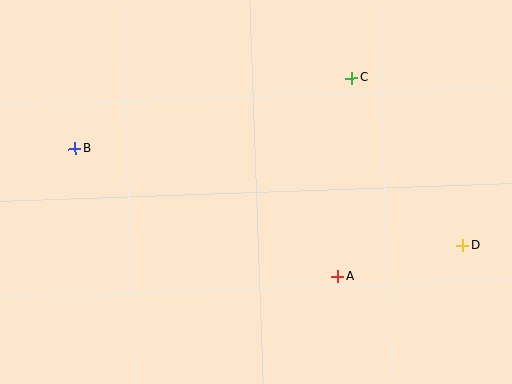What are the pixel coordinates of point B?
Point B is at (75, 149).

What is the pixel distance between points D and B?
The distance between D and B is 400 pixels.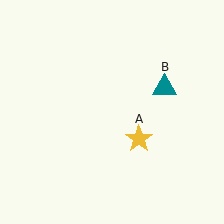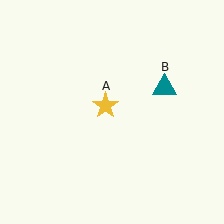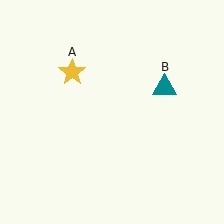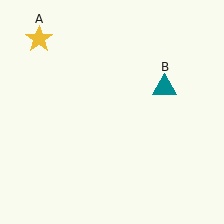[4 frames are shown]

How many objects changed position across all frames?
1 object changed position: yellow star (object A).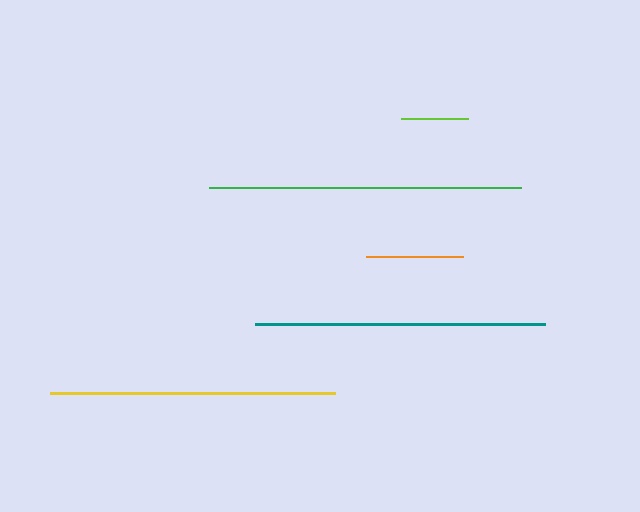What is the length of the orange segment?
The orange segment is approximately 97 pixels long.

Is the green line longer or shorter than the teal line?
The green line is longer than the teal line.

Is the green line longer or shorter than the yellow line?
The green line is longer than the yellow line.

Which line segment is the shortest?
The lime line is the shortest at approximately 68 pixels.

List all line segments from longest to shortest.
From longest to shortest: green, teal, yellow, orange, lime.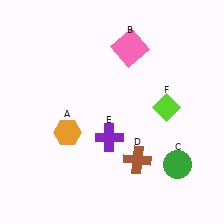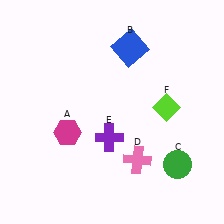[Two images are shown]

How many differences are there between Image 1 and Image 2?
There are 3 differences between the two images.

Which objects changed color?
A changed from orange to magenta. B changed from pink to blue. D changed from brown to pink.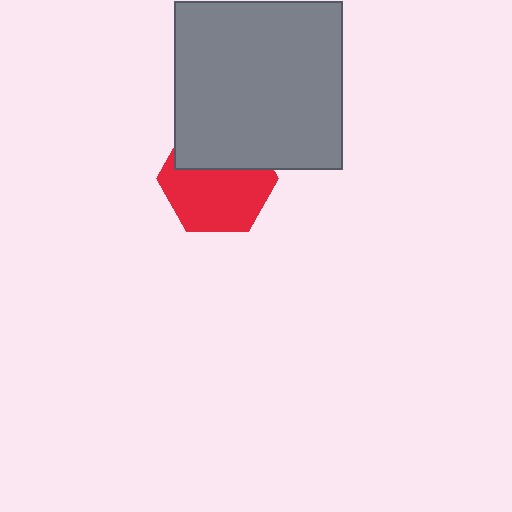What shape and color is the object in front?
The object in front is a gray square.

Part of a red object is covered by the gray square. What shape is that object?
It is a hexagon.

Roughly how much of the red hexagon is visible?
About half of it is visible (roughly 62%).